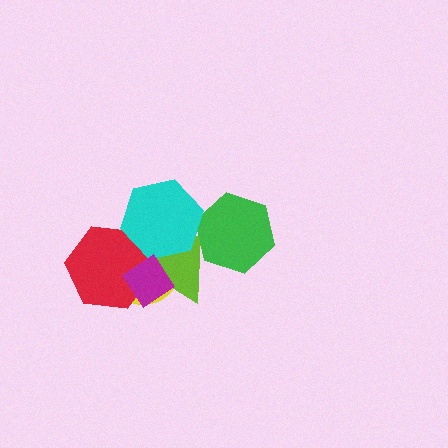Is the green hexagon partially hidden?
Yes, it is partially covered by another shape.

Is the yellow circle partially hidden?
Yes, it is partially covered by another shape.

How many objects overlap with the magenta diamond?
3 objects overlap with the magenta diamond.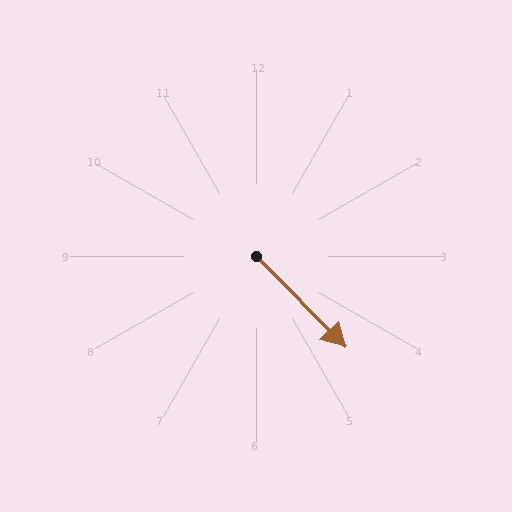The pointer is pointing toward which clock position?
Roughly 5 o'clock.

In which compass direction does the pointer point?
Southeast.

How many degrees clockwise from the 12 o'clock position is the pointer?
Approximately 136 degrees.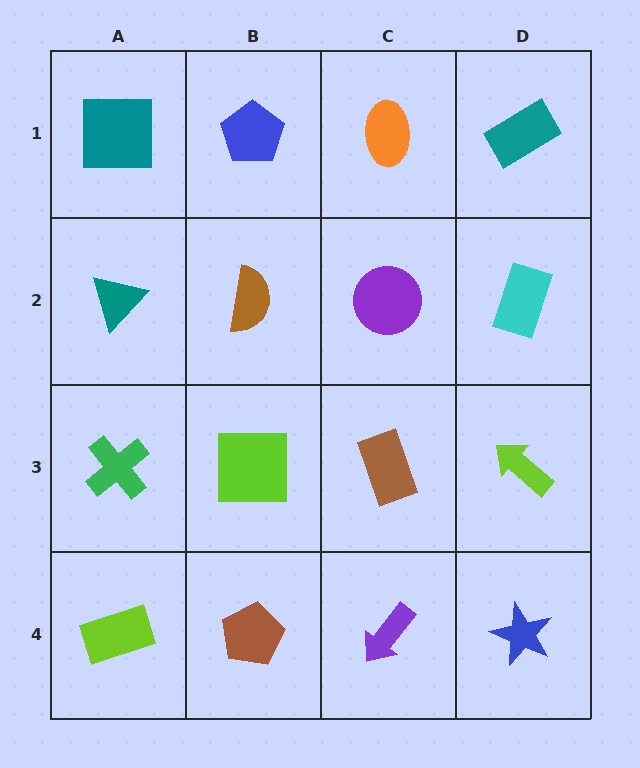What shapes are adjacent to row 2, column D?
A teal rectangle (row 1, column D), a lime arrow (row 3, column D), a purple circle (row 2, column C).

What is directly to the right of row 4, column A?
A brown pentagon.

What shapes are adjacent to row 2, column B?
A blue pentagon (row 1, column B), a lime square (row 3, column B), a teal triangle (row 2, column A), a purple circle (row 2, column C).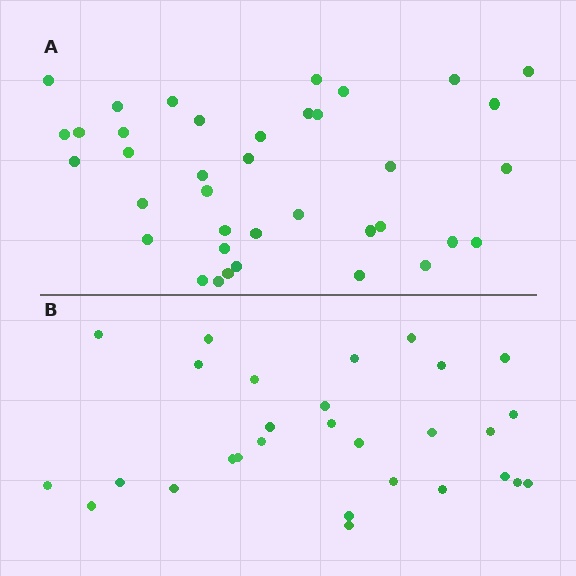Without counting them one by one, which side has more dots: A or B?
Region A (the top region) has more dots.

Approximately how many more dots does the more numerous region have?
Region A has roughly 8 or so more dots than region B.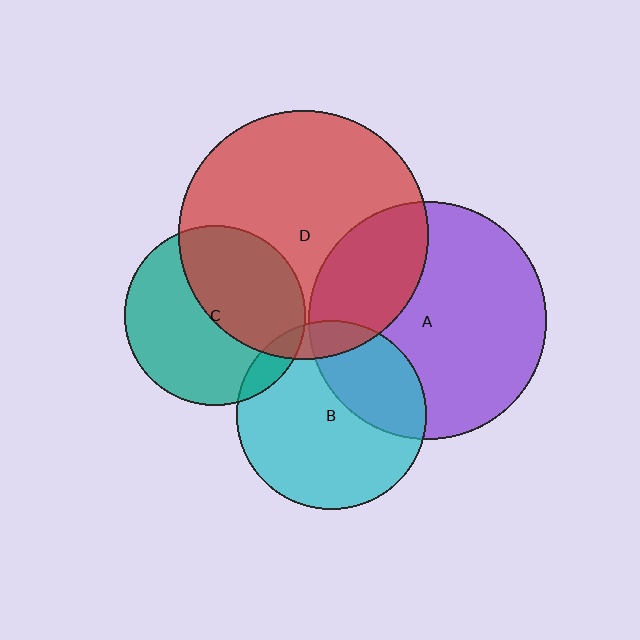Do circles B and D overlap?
Yes.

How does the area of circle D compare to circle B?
Approximately 1.7 times.